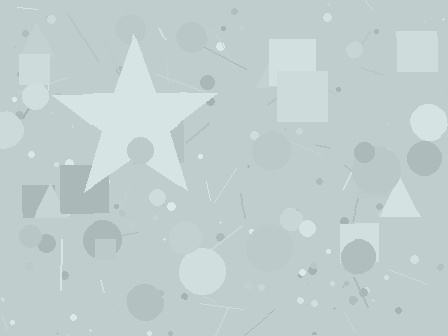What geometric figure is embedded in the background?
A star is embedded in the background.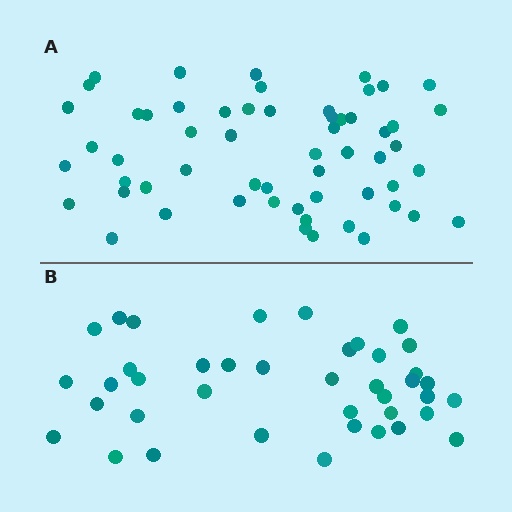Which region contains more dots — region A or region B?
Region A (the top region) has more dots.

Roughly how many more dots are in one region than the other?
Region A has approximately 20 more dots than region B.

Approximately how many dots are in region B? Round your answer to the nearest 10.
About 40 dots.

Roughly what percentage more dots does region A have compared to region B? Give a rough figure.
About 45% more.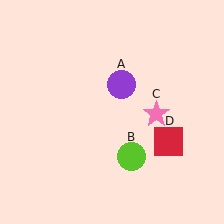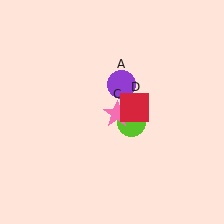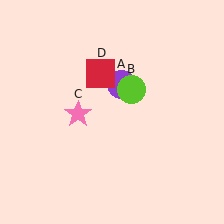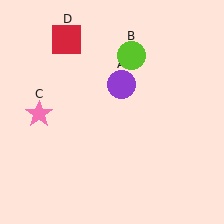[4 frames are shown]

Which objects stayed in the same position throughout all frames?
Purple circle (object A) remained stationary.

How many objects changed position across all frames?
3 objects changed position: lime circle (object B), pink star (object C), red square (object D).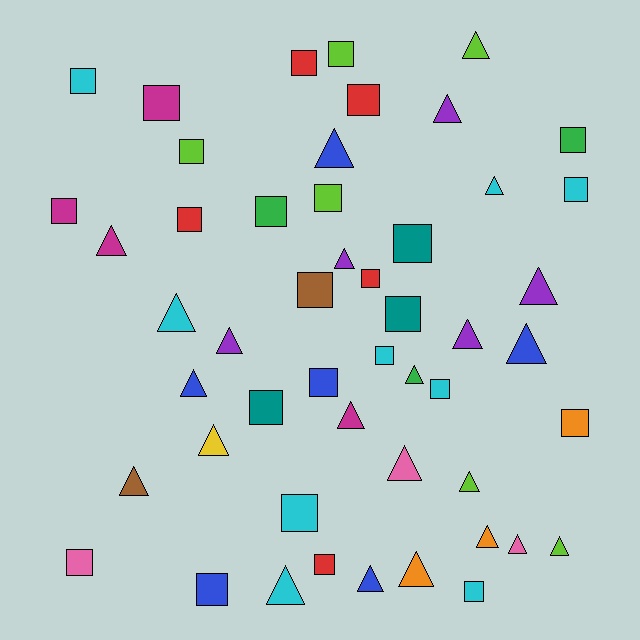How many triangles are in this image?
There are 24 triangles.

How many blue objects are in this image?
There are 6 blue objects.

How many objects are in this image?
There are 50 objects.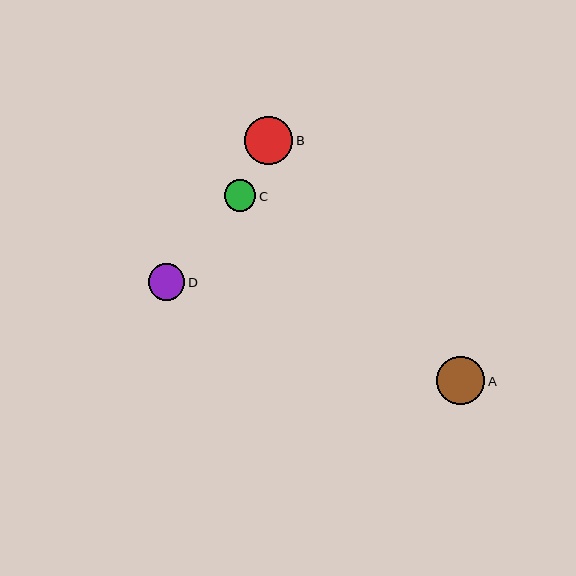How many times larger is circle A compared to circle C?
Circle A is approximately 1.5 times the size of circle C.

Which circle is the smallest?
Circle C is the smallest with a size of approximately 32 pixels.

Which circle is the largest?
Circle B is the largest with a size of approximately 48 pixels.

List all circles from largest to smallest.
From largest to smallest: B, A, D, C.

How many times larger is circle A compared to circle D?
Circle A is approximately 1.3 times the size of circle D.